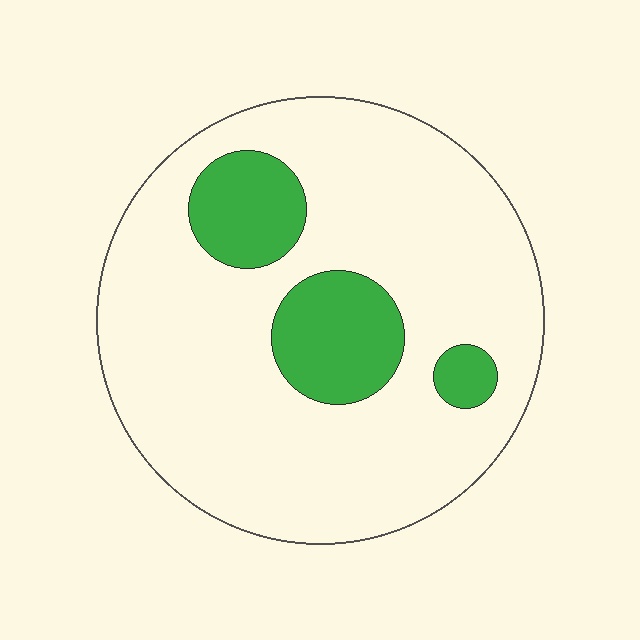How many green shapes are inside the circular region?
3.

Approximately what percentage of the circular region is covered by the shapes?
Approximately 20%.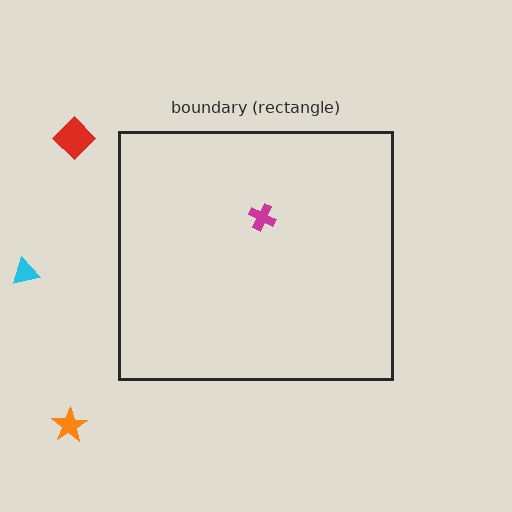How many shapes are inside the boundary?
1 inside, 3 outside.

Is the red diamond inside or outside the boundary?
Outside.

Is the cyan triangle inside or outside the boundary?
Outside.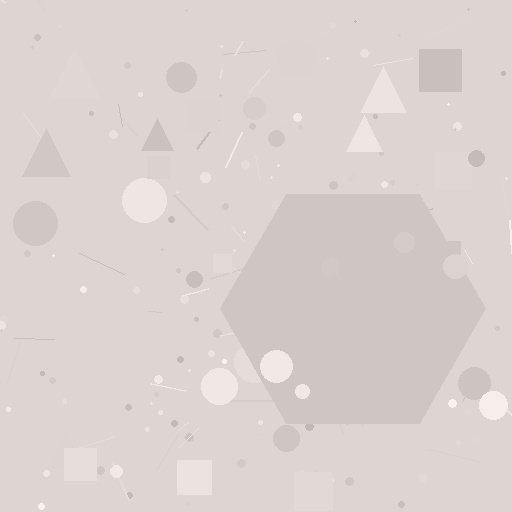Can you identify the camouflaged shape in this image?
The camouflaged shape is a hexagon.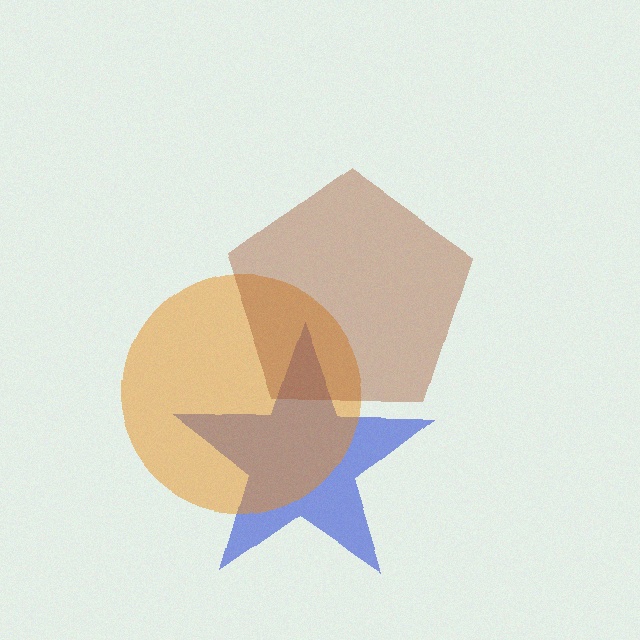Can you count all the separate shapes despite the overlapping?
Yes, there are 3 separate shapes.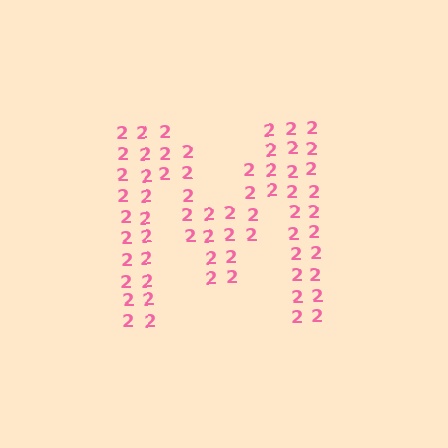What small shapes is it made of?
It is made of small digit 2's.